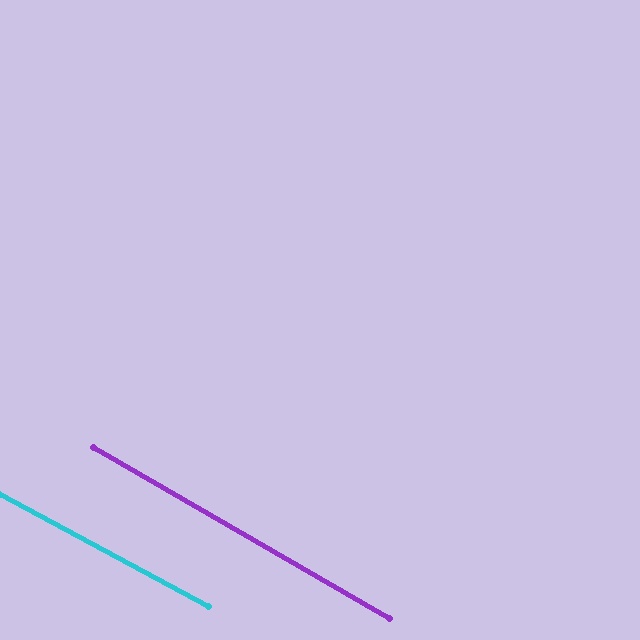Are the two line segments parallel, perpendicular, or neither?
Parallel — their directions differ by only 1.8°.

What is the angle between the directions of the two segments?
Approximately 2 degrees.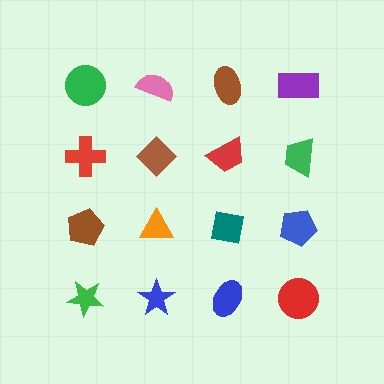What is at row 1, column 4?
A purple rectangle.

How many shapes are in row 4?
4 shapes.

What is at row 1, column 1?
A green circle.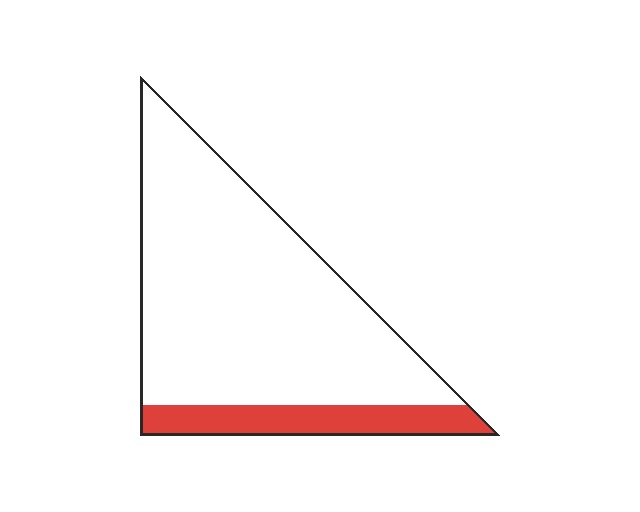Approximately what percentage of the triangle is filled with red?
Approximately 15%.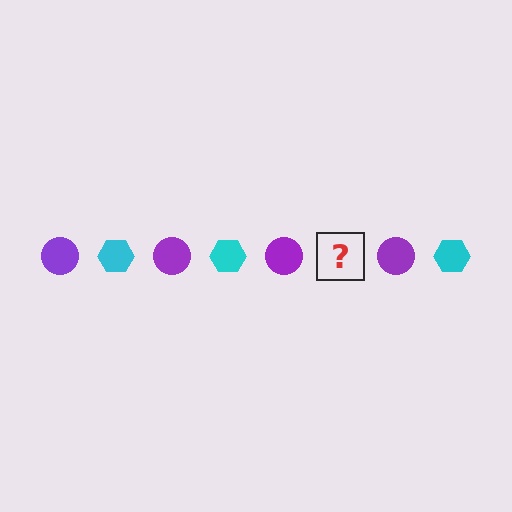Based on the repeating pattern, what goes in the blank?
The blank should be a cyan hexagon.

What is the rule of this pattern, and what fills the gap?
The rule is that the pattern alternates between purple circle and cyan hexagon. The gap should be filled with a cyan hexagon.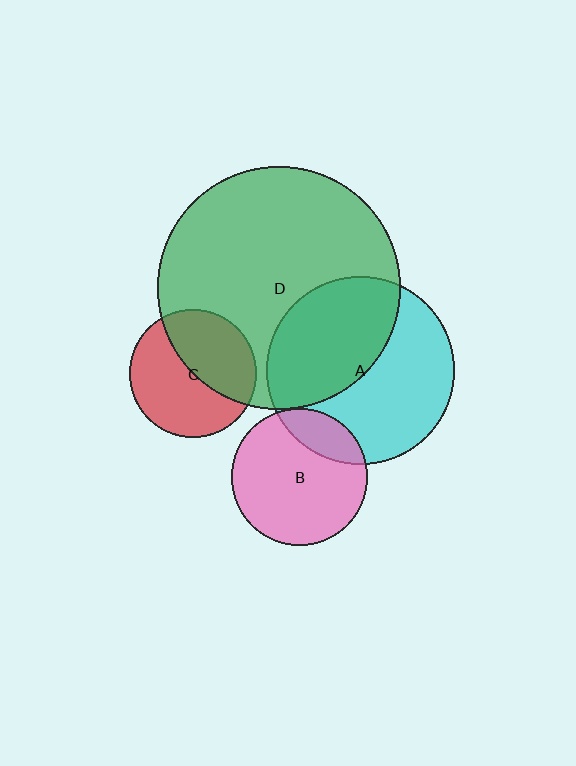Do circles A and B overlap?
Yes.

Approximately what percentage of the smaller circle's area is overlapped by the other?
Approximately 20%.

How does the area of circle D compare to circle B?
Approximately 3.2 times.